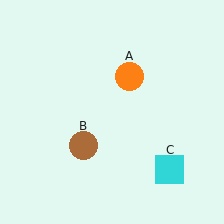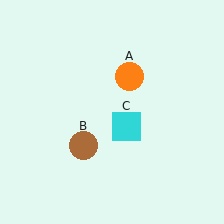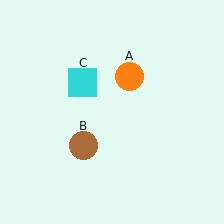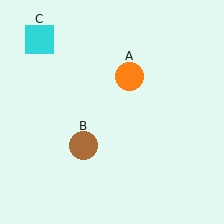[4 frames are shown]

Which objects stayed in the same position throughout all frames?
Orange circle (object A) and brown circle (object B) remained stationary.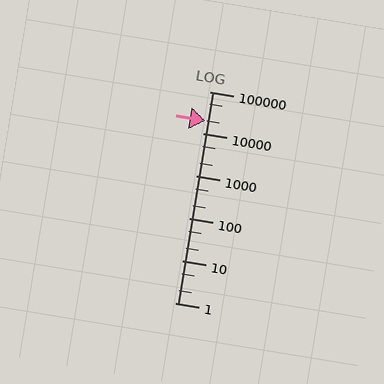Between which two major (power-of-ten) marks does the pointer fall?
The pointer is between 10000 and 100000.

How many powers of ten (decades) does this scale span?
The scale spans 5 decades, from 1 to 100000.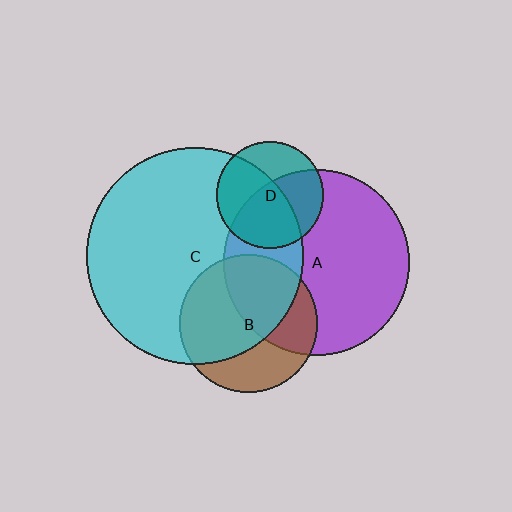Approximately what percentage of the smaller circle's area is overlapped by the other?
Approximately 35%.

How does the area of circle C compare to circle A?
Approximately 1.4 times.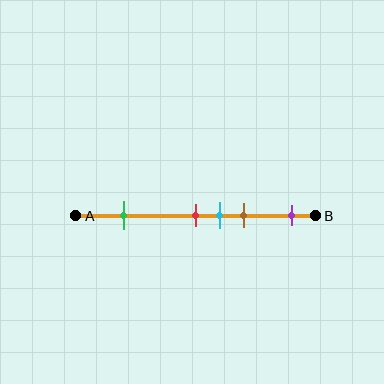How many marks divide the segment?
There are 5 marks dividing the segment.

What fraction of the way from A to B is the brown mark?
The brown mark is approximately 70% (0.7) of the way from A to B.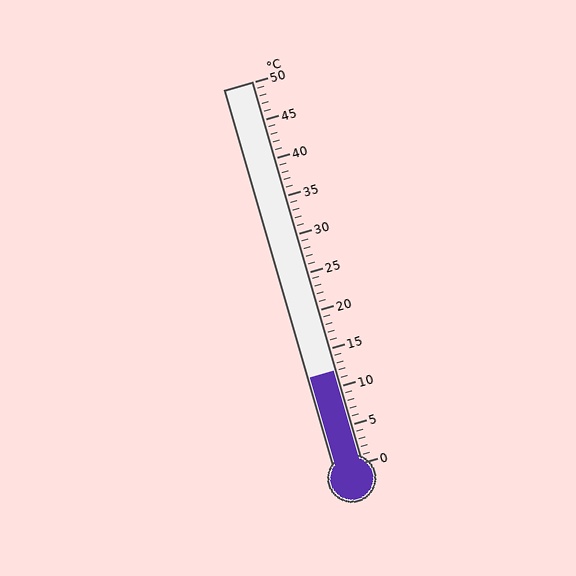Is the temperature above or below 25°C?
The temperature is below 25°C.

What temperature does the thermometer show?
The thermometer shows approximately 12°C.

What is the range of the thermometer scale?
The thermometer scale ranges from 0°C to 50°C.